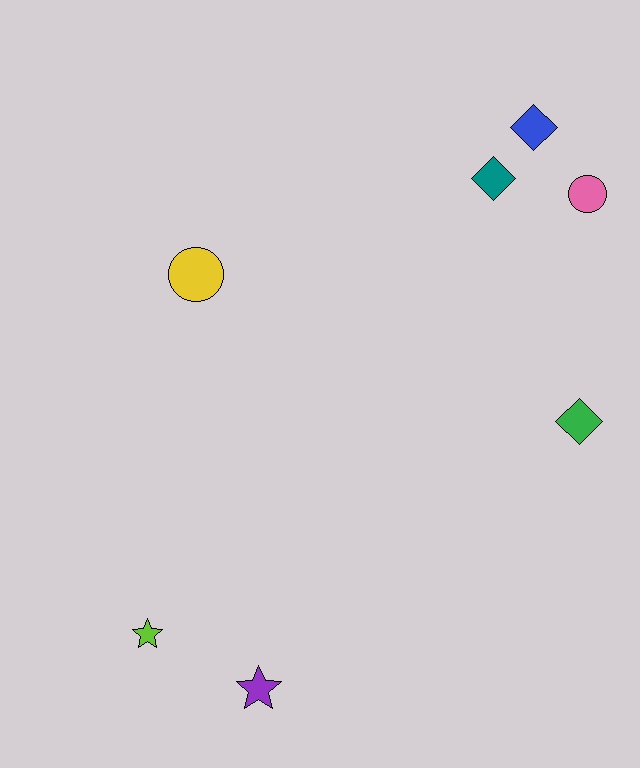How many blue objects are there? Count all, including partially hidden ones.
There is 1 blue object.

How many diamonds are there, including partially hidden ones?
There are 3 diamonds.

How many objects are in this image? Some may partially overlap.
There are 7 objects.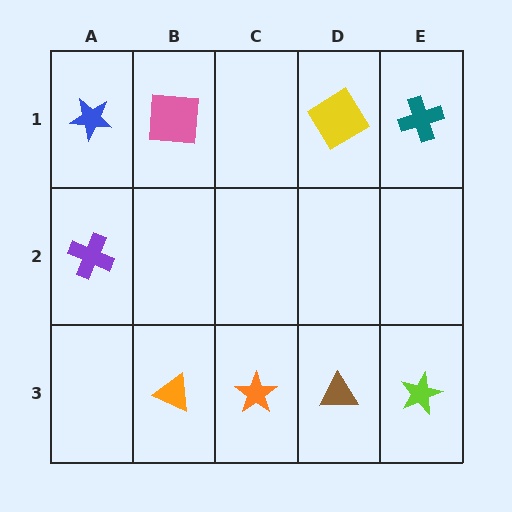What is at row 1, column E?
A teal cross.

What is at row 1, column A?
A blue star.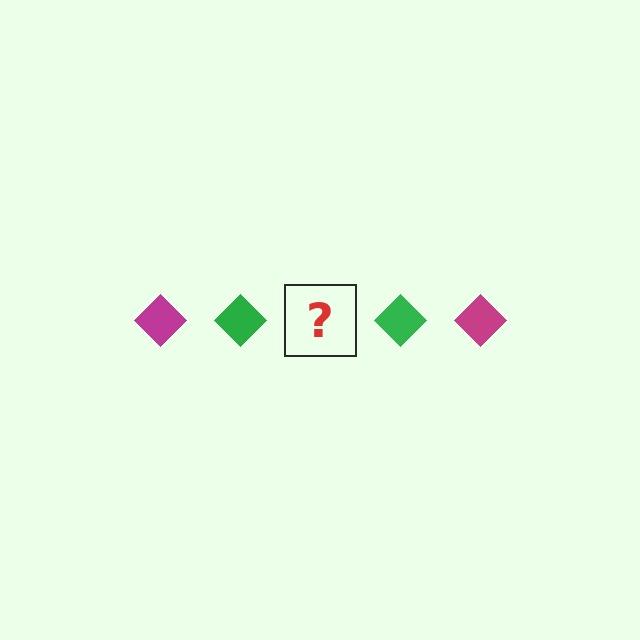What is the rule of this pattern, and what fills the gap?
The rule is that the pattern cycles through magenta, green diamonds. The gap should be filled with a magenta diamond.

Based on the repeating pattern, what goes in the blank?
The blank should be a magenta diamond.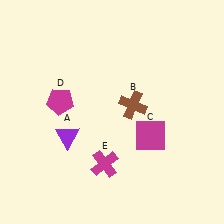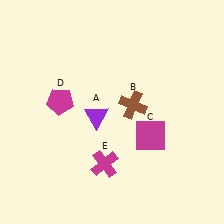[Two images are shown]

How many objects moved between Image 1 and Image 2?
1 object moved between the two images.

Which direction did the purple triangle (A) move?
The purple triangle (A) moved right.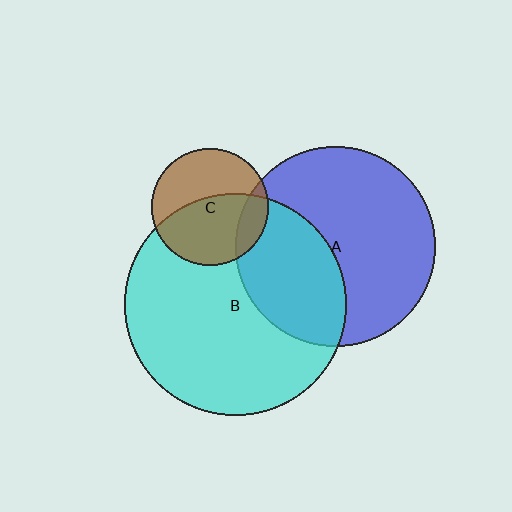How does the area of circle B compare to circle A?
Approximately 1.2 times.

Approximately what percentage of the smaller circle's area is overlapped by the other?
Approximately 55%.